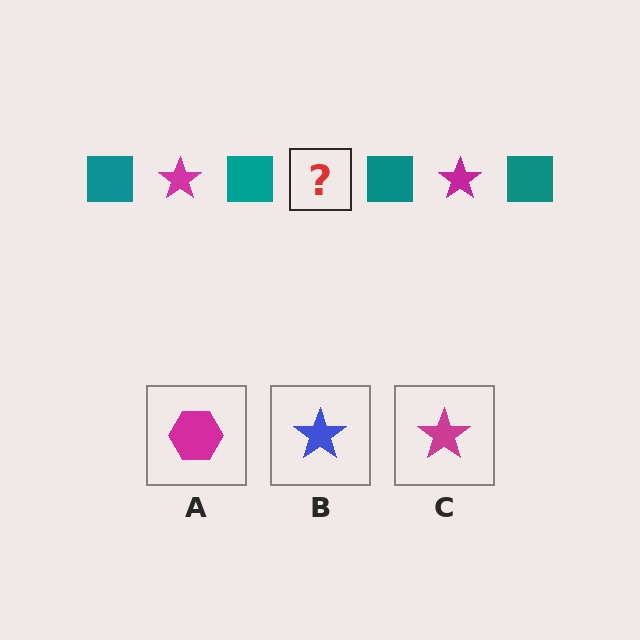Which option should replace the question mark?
Option C.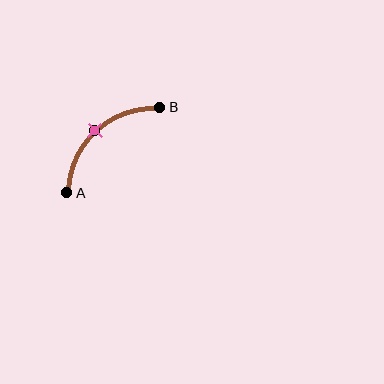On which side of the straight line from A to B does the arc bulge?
The arc bulges above and to the left of the straight line connecting A and B.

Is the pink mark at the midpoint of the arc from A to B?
Yes. The pink mark lies on the arc at equal arc-length from both A and B — it is the arc midpoint.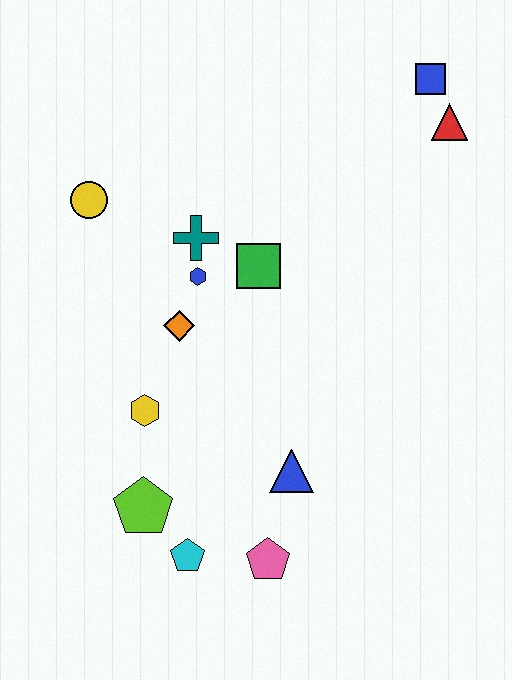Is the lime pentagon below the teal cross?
Yes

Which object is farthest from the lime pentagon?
The blue square is farthest from the lime pentagon.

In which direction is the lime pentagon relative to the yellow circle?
The lime pentagon is below the yellow circle.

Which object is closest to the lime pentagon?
The cyan pentagon is closest to the lime pentagon.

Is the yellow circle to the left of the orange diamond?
Yes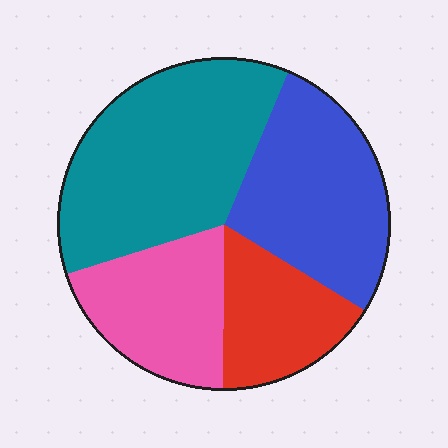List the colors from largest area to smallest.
From largest to smallest: teal, blue, pink, red.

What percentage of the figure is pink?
Pink covers roughly 20% of the figure.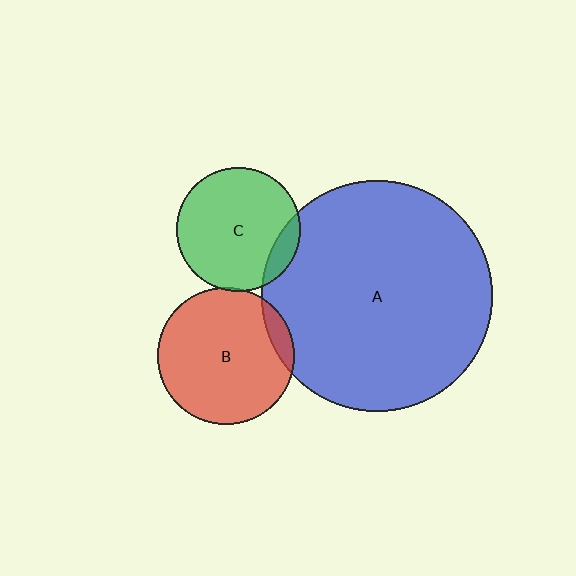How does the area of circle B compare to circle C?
Approximately 1.2 times.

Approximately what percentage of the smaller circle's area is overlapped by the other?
Approximately 10%.